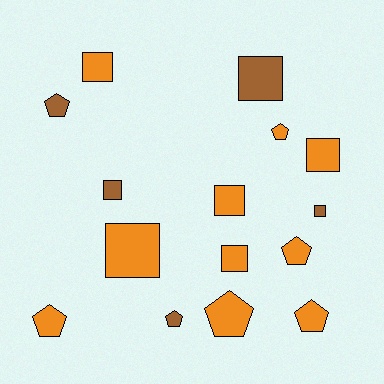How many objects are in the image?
There are 15 objects.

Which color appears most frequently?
Orange, with 10 objects.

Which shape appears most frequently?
Square, with 8 objects.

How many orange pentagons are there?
There are 5 orange pentagons.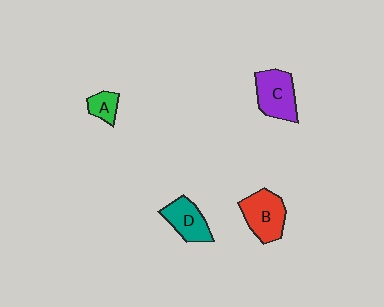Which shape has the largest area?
Shape B (red).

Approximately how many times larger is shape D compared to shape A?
Approximately 1.9 times.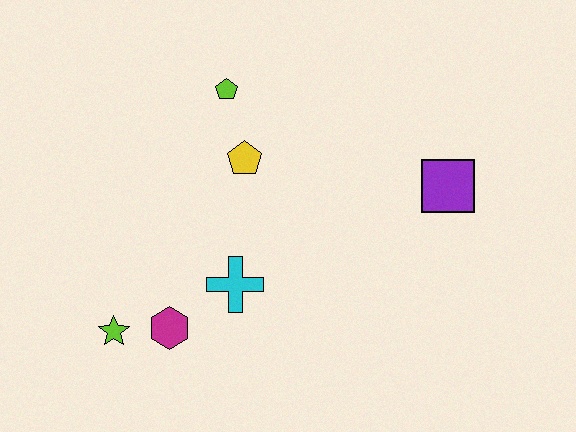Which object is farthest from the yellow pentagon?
The lime star is farthest from the yellow pentagon.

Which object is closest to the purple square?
The yellow pentagon is closest to the purple square.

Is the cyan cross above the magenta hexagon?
Yes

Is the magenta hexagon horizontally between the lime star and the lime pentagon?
Yes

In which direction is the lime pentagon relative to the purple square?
The lime pentagon is to the left of the purple square.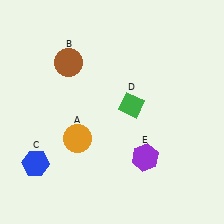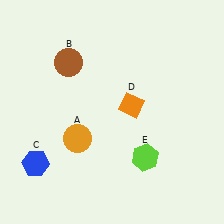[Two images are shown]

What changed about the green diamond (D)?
In Image 1, D is green. In Image 2, it changed to orange.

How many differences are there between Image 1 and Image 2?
There are 2 differences between the two images.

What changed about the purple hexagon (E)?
In Image 1, E is purple. In Image 2, it changed to lime.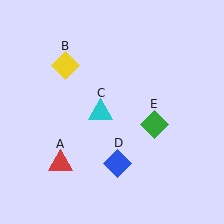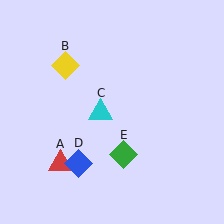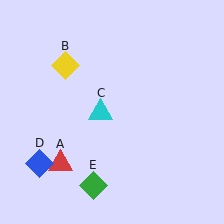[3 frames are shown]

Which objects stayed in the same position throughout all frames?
Red triangle (object A) and yellow diamond (object B) and cyan triangle (object C) remained stationary.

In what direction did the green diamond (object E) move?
The green diamond (object E) moved down and to the left.